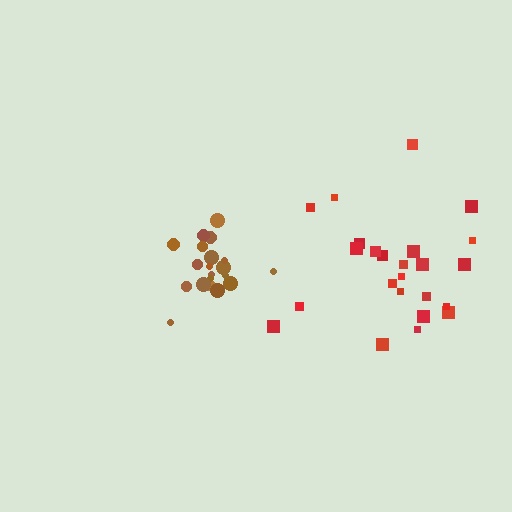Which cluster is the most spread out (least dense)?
Red.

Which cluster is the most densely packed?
Brown.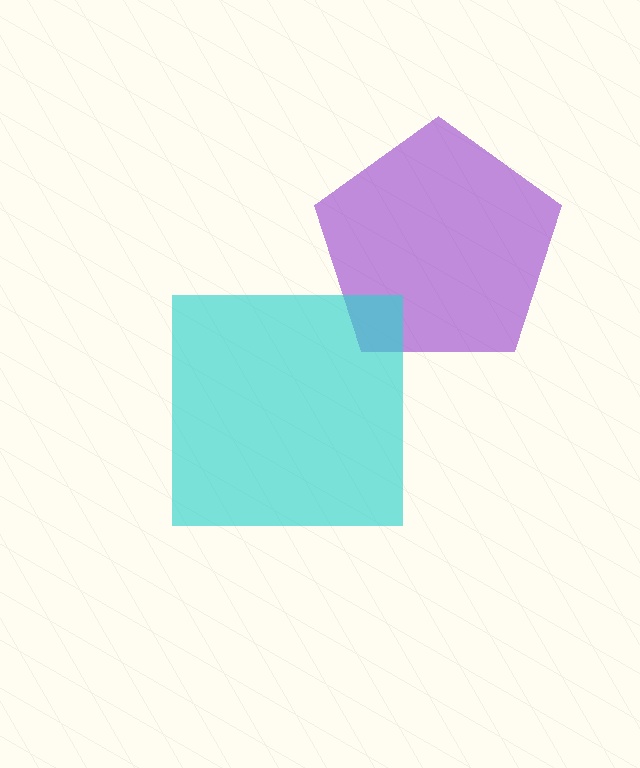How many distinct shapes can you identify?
There are 2 distinct shapes: a purple pentagon, a cyan square.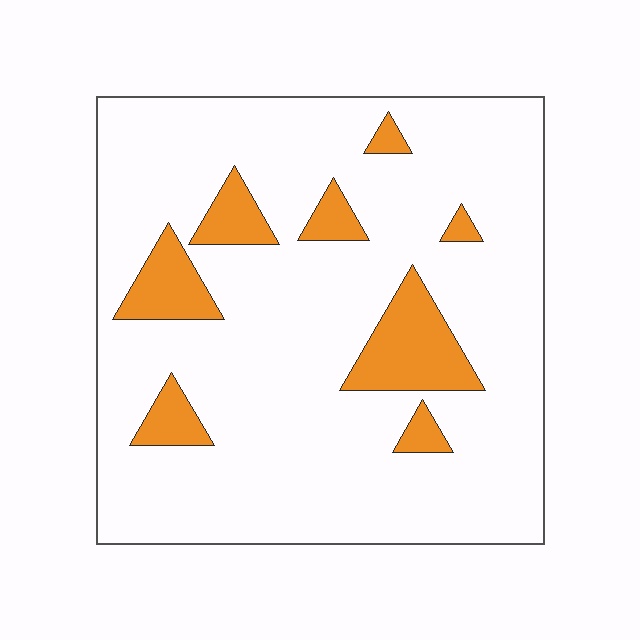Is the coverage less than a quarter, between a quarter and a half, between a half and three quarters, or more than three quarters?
Less than a quarter.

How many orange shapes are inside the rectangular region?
8.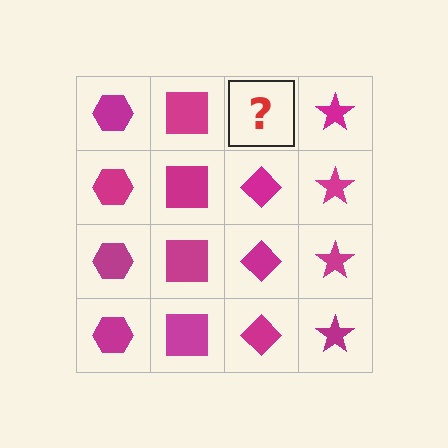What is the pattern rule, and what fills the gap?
The rule is that each column has a consistent shape. The gap should be filled with a magenta diamond.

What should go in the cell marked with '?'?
The missing cell should contain a magenta diamond.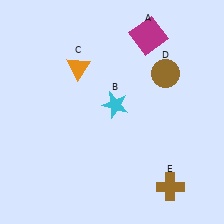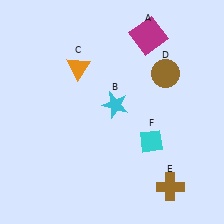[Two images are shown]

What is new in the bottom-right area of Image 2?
A cyan diamond (F) was added in the bottom-right area of Image 2.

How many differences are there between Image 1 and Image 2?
There is 1 difference between the two images.